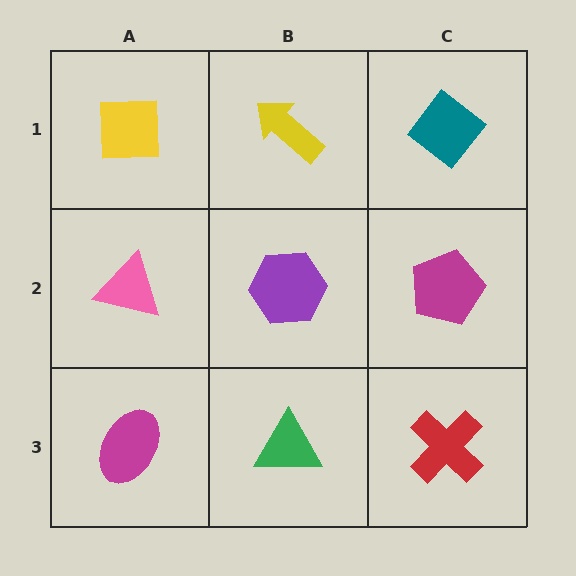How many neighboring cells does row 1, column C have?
2.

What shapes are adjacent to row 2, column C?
A teal diamond (row 1, column C), a red cross (row 3, column C), a purple hexagon (row 2, column B).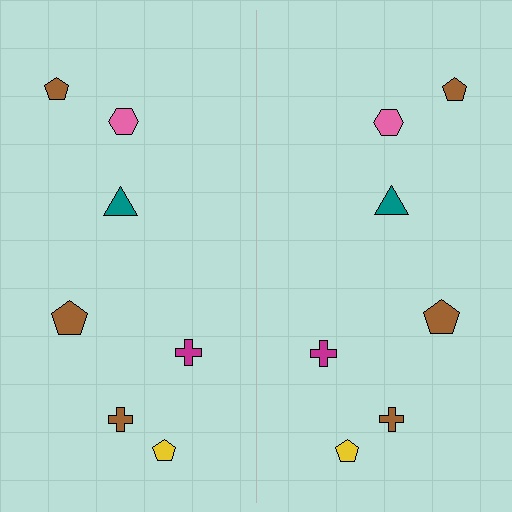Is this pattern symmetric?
Yes, this pattern has bilateral (reflection) symmetry.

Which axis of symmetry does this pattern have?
The pattern has a vertical axis of symmetry running through the center of the image.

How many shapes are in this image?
There are 14 shapes in this image.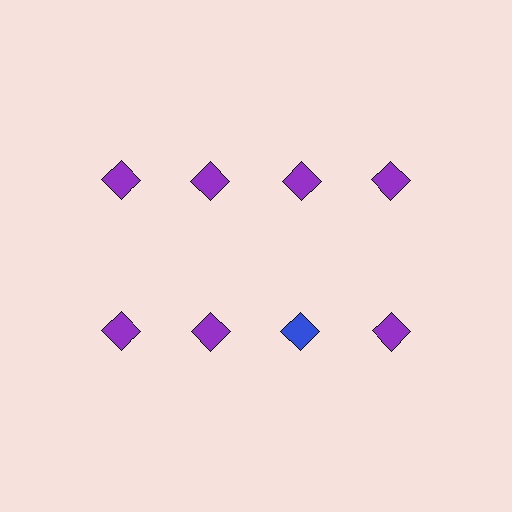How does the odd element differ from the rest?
It has a different color: blue instead of purple.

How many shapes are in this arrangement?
There are 8 shapes arranged in a grid pattern.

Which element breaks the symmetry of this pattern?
The blue diamond in the second row, center column breaks the symmetry. All other shapes are purple diamonds.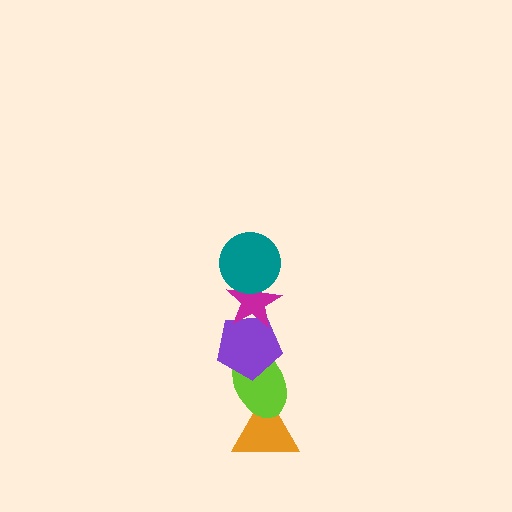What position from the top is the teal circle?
The teal circle is 1st from the top.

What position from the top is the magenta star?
The magenta star is 2nd from the top.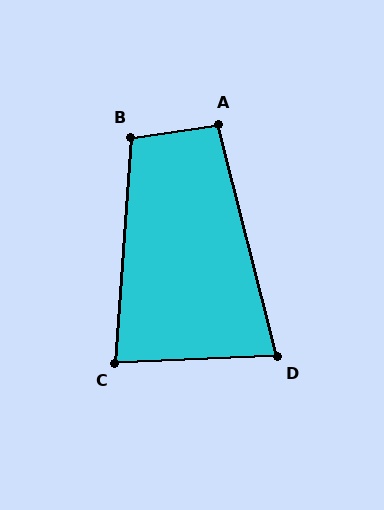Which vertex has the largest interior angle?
B, at approximately 102 degrees.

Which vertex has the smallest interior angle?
D, at approximately 78 degrees.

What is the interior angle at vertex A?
Approximately 96 degrees (obtuse).